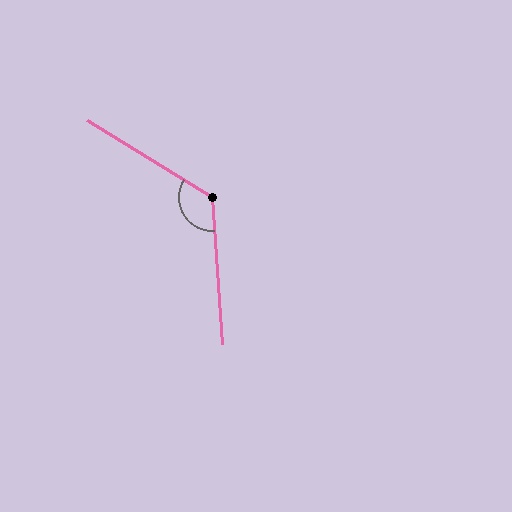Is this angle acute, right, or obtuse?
It is obtuse.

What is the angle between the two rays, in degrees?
Approximately 126 degrees.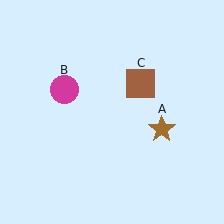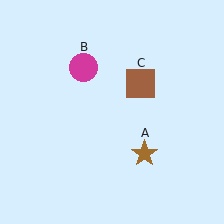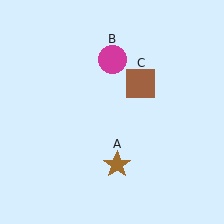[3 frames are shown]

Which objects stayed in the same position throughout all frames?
Brown square (object C) remained stationary.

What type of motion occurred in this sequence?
The brown star (object A), magenta circle (object B) rotated clockwise around the center of the scene.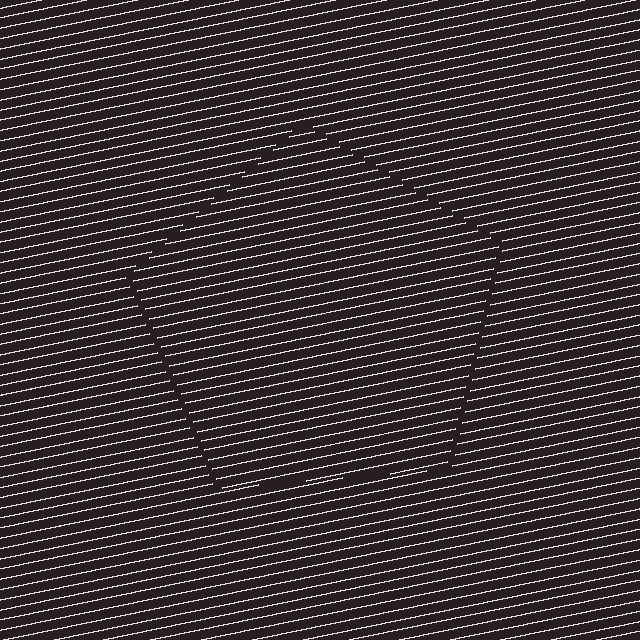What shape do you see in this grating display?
An illusory pentagon. The interior of the shape contains the same grating, shifted by half a period — the contour is defined by the phase discontinuity where line-ends from the inner and outer gratings abut.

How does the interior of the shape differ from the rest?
The interior of the shape contains the same grating, shifted by half a period — the contour is defined by the phase discontinuity where line-ends from the inner and outer gratings abut.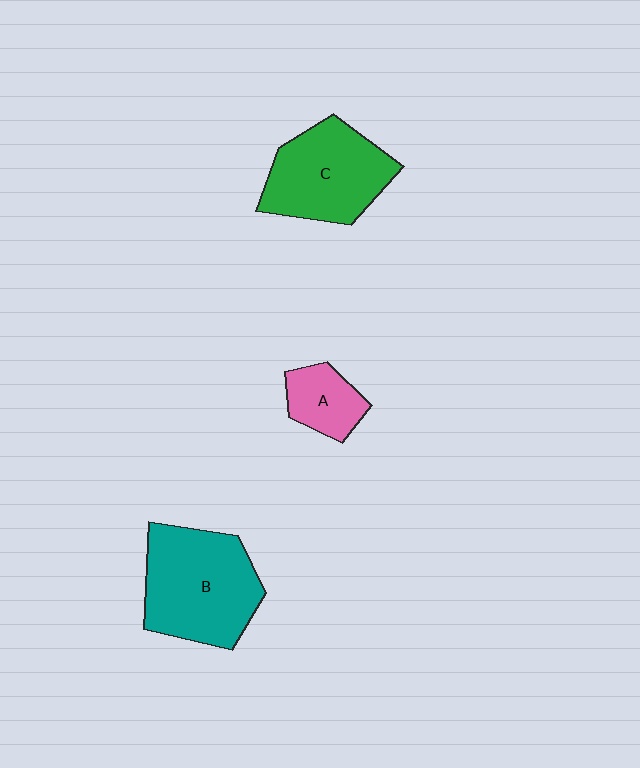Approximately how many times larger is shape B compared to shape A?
Approximately 2.6 times.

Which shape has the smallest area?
Shape A (pink).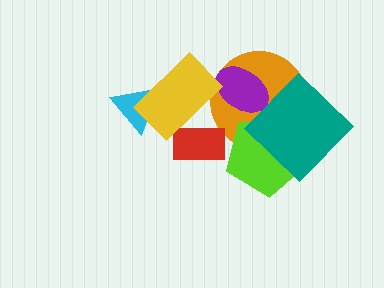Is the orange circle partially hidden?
Yes, it is partially covered by another shape.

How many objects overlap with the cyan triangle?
1 object overlaps with the cyan triangle.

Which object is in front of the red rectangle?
The yellow rectangle is in front of the red rectangle.